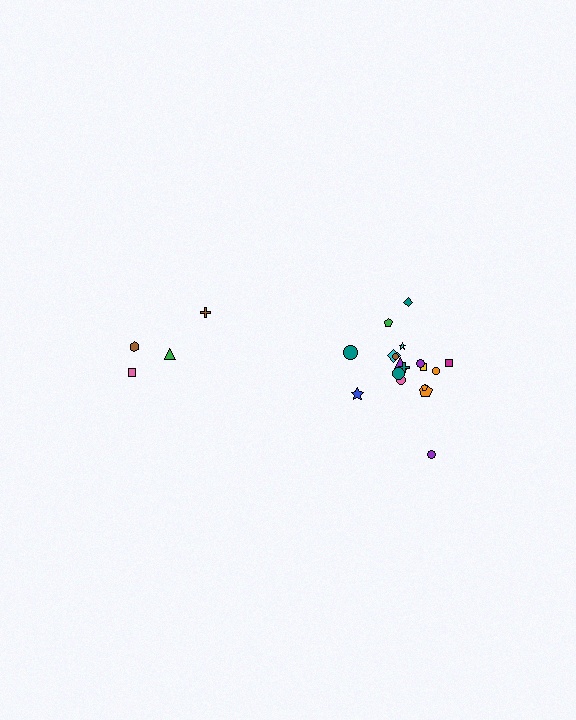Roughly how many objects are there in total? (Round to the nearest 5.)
Roughly 20 objects in total.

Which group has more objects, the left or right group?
The right group.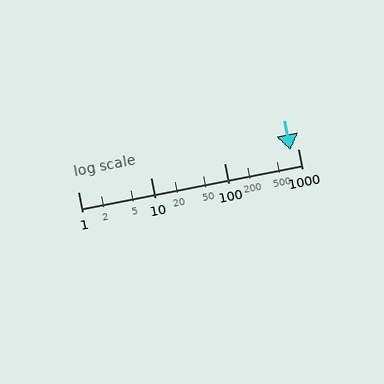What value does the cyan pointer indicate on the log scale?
The pointer indicates approximately 790.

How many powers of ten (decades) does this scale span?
The scale spans 3 decades, from 1 to 1000.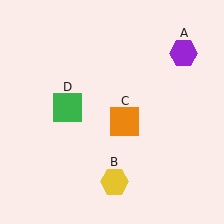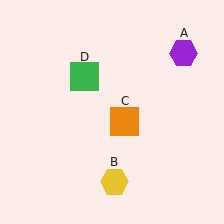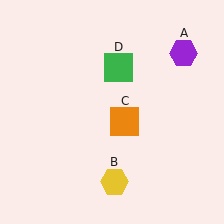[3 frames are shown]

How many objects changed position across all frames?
1 object changed position: green square (object D).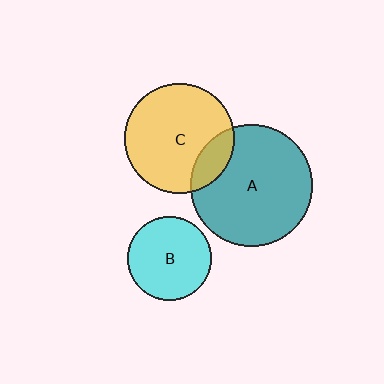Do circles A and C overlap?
Yes.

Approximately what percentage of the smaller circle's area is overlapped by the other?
Approximately 15%.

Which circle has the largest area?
Circle A (teal).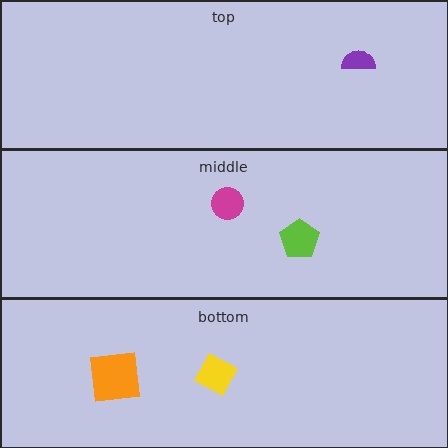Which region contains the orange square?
The bottom region.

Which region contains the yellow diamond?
The bottom region.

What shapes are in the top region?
The purple semicircle.